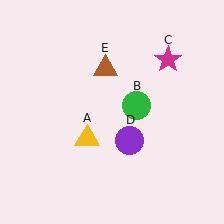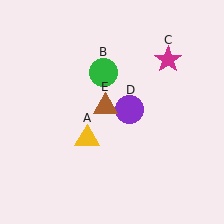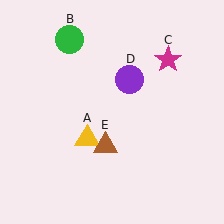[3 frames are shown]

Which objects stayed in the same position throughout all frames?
Yellow triangle (object A) and magenta star (object C) remained stationary.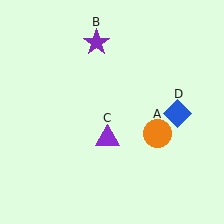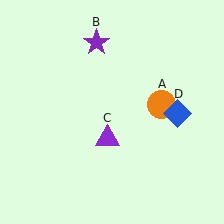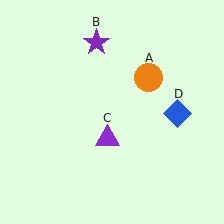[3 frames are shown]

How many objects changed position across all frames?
1 object changed position: orange circle (object A).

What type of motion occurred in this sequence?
The orange circle (object A) rotated counterclockwise around the center of the scene.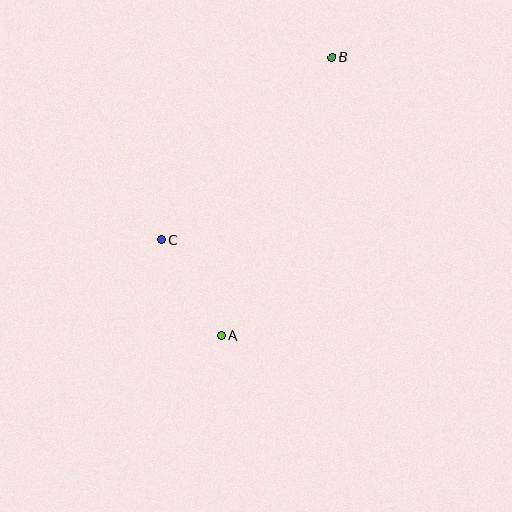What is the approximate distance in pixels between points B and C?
The distance between B and C is approximately 249 pixels.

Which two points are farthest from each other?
Points A and B are farthest from each other.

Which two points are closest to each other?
Points A and C are closest to each other.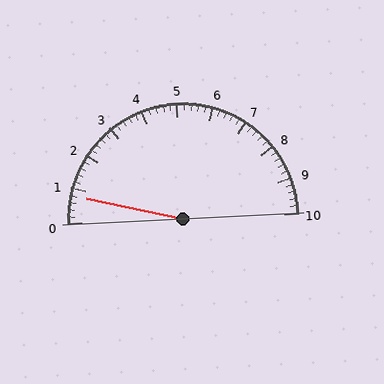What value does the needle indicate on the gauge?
The needle indicates approximately 0.8.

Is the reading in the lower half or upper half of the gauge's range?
The reading is in the lower half of the range (0 to 10).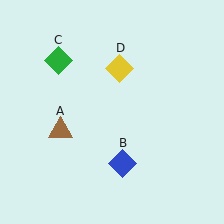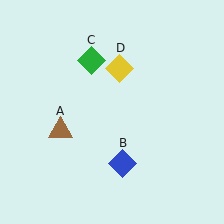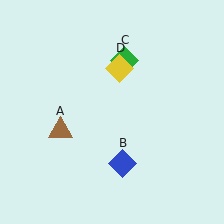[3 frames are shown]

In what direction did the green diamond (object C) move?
The green diamond (object C) moved right.